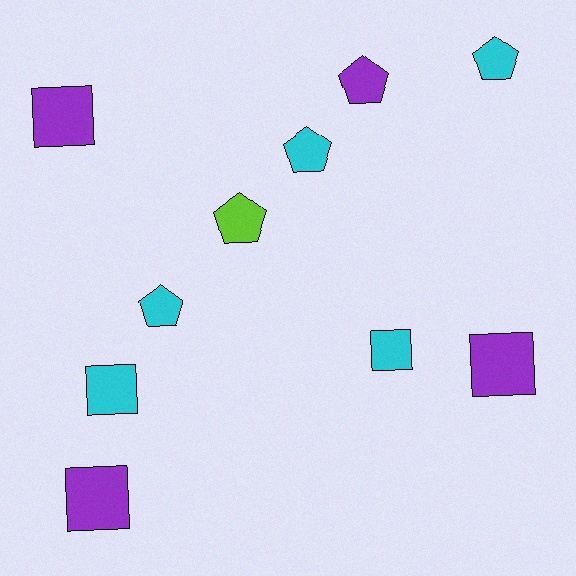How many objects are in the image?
There are 10 objects.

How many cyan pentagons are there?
There are 3 cyan pentagons.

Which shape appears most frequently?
Square, with 5 objects.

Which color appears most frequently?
Cyan, with 5 objects.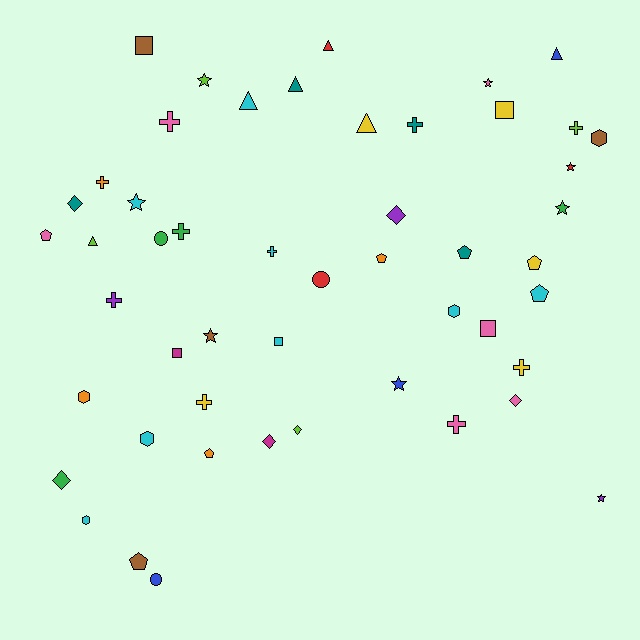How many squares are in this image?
There are 5 squares.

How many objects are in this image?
There are 50 objects.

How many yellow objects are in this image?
There are 5 yellow objects.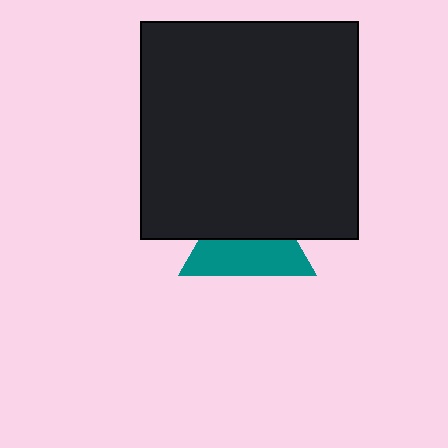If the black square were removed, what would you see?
You would see the complete teal triangle.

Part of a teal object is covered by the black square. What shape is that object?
It is a triangle.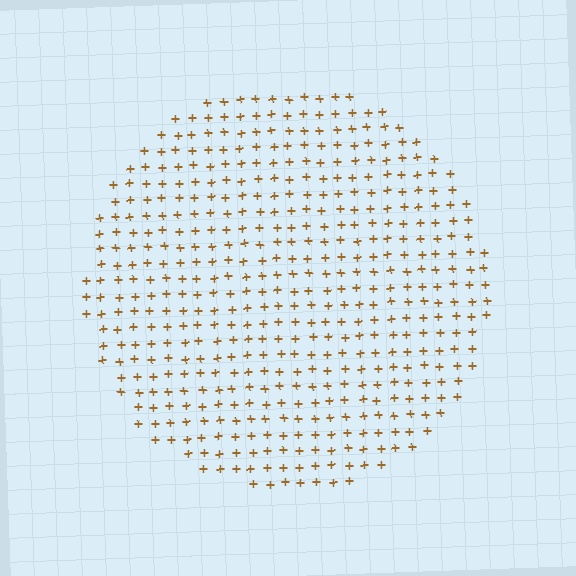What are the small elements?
The small elements are plus signs.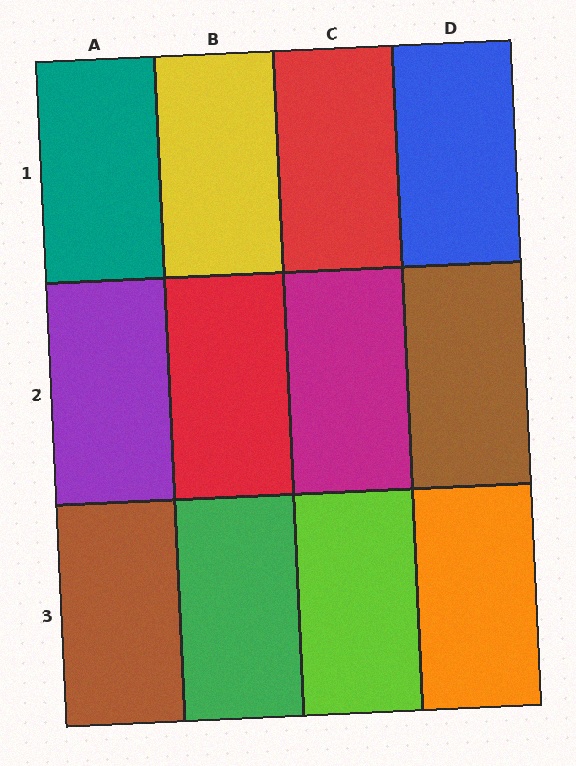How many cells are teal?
1 cell is teal.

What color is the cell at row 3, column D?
Orange.